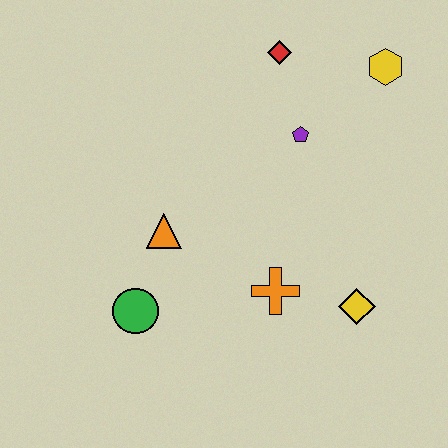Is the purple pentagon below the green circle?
No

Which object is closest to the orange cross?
The yellow diamond is closest to the orange cross.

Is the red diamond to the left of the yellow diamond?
Yes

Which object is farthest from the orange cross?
The yellow hexagon is farthest from the orange cross.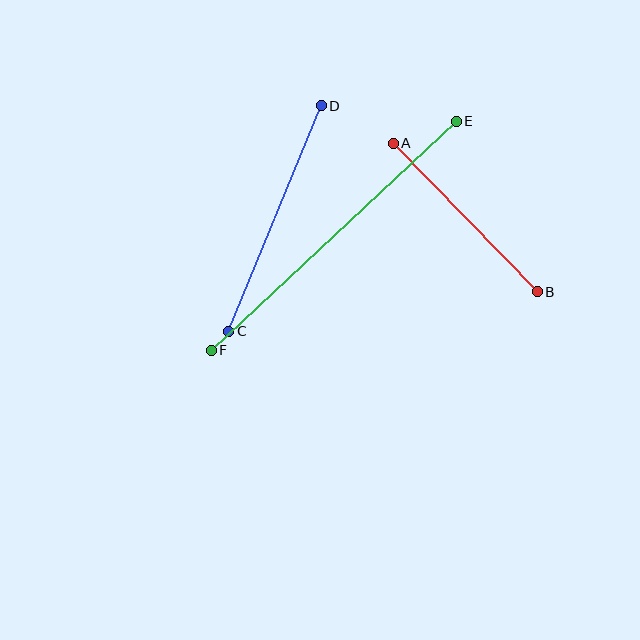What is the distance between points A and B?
The distance is approximately 207 pixels.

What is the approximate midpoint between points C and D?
The midpoint is at approximately (275, 219) pixels.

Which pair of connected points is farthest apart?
Points E and F are farthest apart.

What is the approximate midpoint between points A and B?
The midpoint is at approximately (465, 218) pixels.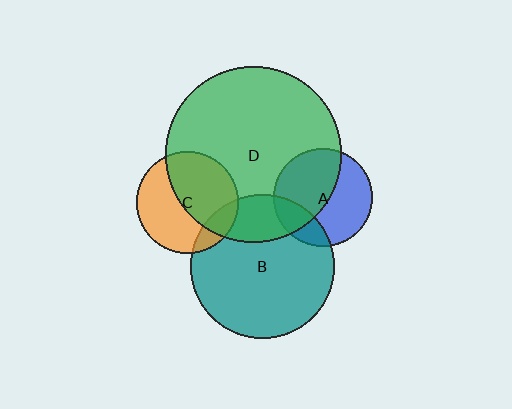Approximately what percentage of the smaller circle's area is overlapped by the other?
Approximately 50%.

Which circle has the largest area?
Circle D (green).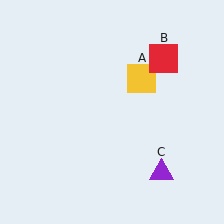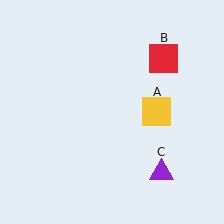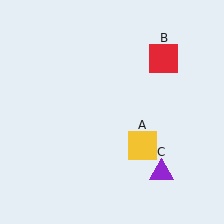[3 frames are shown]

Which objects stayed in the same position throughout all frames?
Red square (object B) and purple triangle (object C) remained stationary.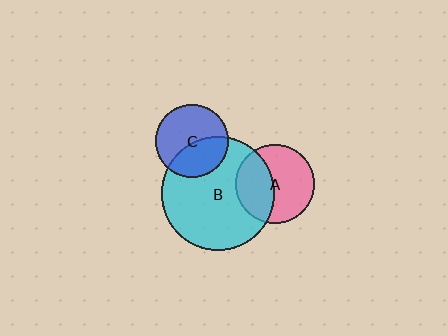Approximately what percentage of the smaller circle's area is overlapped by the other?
Approximately 40%.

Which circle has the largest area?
Circle B (cyan).